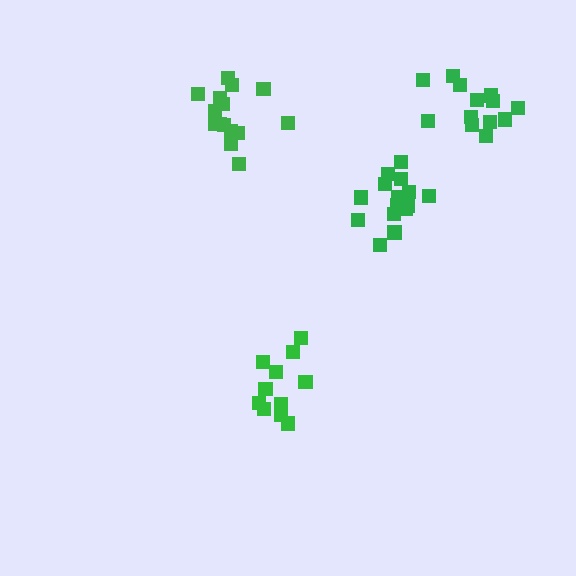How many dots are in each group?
Group 1: 11 dots, Group 2: 15 dots, Group 3: 13 dots, Group 4: 15 dots (54 total).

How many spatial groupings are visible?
There are 4 spatial groupings.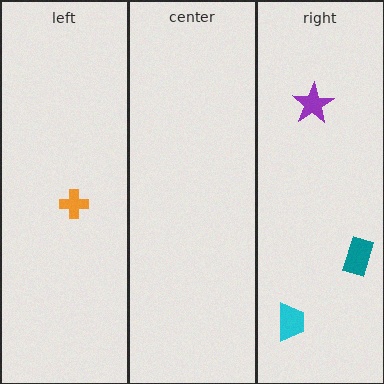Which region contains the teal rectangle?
The right region.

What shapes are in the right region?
The purple star, the cyan trapezoid, the teal rectangle.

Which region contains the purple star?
The right region.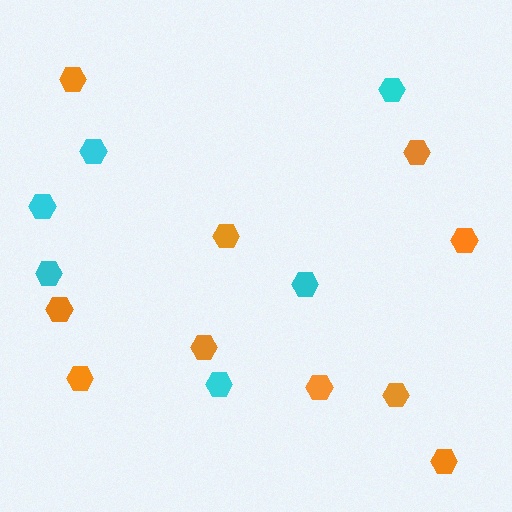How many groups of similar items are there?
There are 2 groups: one group of orange hexagons (10) and one group of cyan hexagons (6).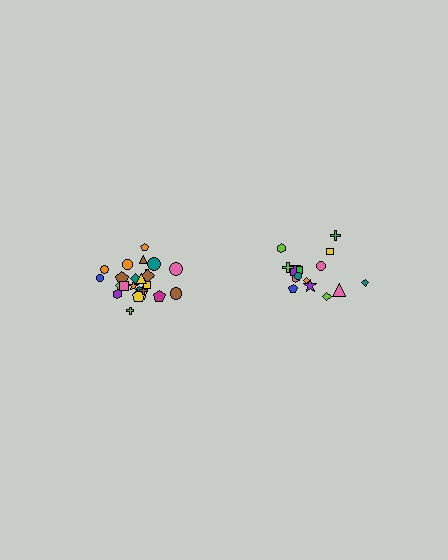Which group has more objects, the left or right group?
The left group.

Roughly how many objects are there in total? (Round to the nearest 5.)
Roughly 40 objects in total.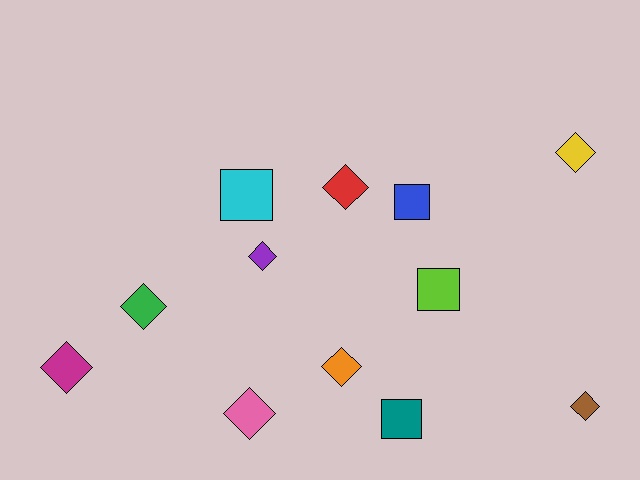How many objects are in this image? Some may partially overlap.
There are 12 objects.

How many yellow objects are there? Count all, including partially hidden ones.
There is 1 yellow object.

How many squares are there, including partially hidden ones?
There are 4 squares.